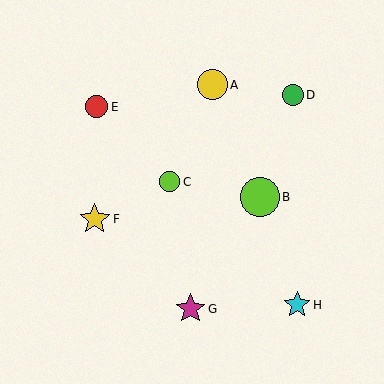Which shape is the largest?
The lime circle (labeled B) is the largest.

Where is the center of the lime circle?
The center of the lime circle is at (170, 182).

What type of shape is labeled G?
Shape G is a magenta star.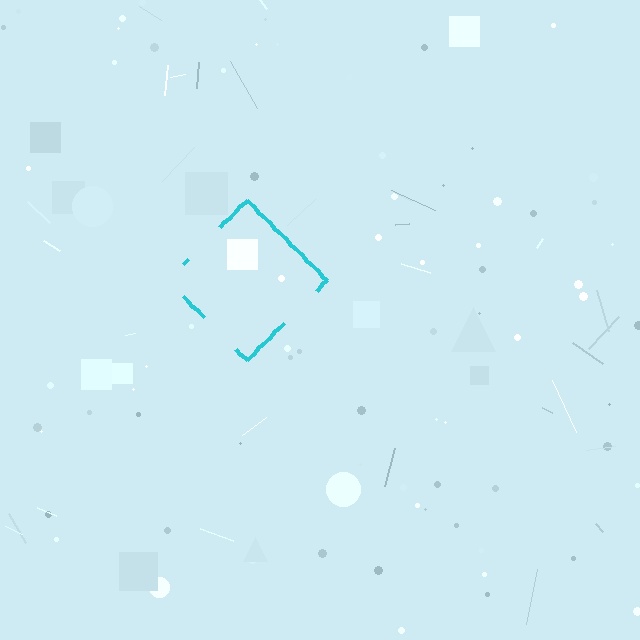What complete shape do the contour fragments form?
The contour fragments form a diamond.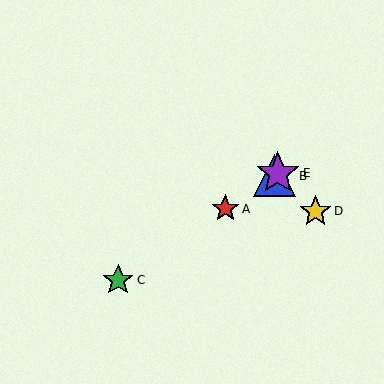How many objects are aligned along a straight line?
4 objects (A, B, C, E) are aligned along a straight line.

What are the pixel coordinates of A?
Object A is at (225, 209).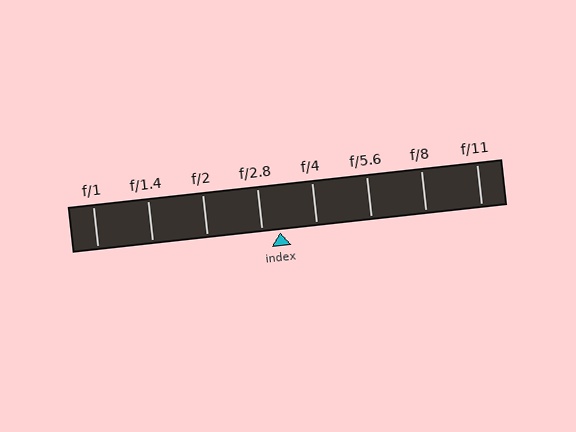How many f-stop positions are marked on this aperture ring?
There are 8 f-stop positions marked.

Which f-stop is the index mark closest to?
The index mark is closest to f/2.8.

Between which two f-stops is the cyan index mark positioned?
The index mark is between f/2.8 and f/4.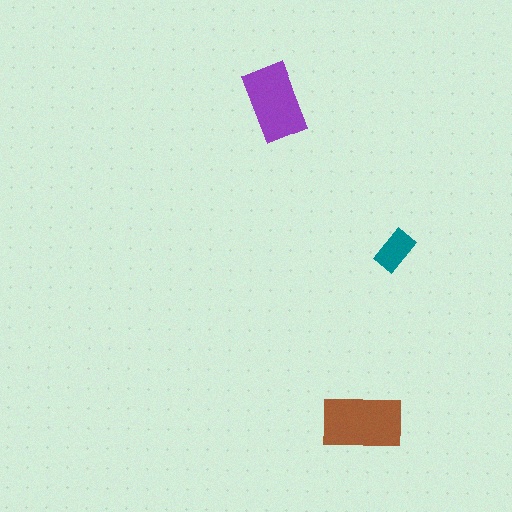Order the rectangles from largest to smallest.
the brown one, the purple one, the teal one.